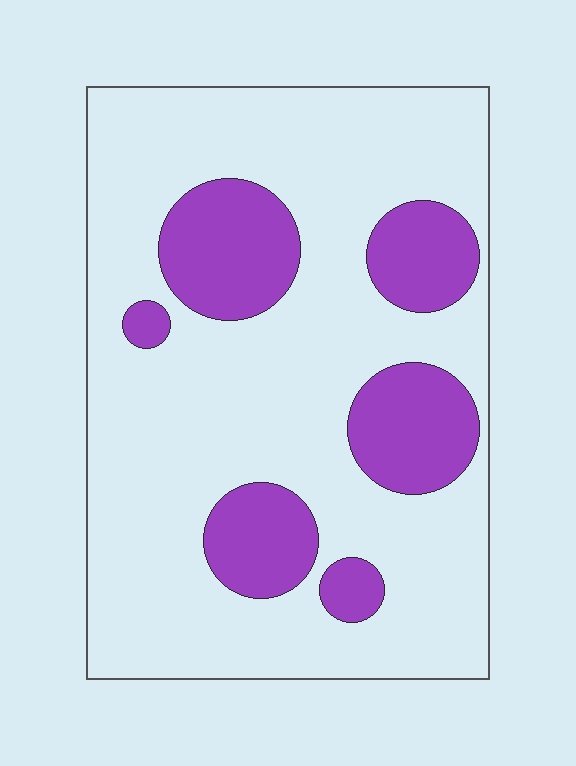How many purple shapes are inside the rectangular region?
6.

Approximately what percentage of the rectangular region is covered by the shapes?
Approximately 25%.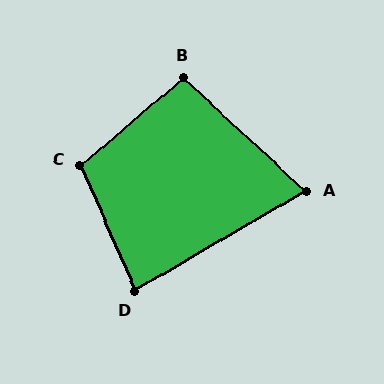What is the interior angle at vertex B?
Approximately 97 degrees (obtuse).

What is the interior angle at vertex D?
Approximately 83 degrees (acute).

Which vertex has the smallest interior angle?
A, at approximately 73 degrees.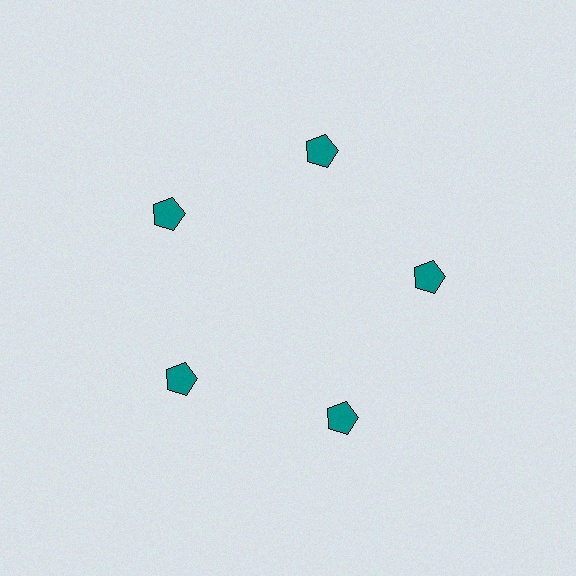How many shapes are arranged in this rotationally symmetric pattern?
There are 5 shapes, arranged in 5 groups of 1.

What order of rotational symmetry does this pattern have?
This pattern has 5-fold rotational symmetry.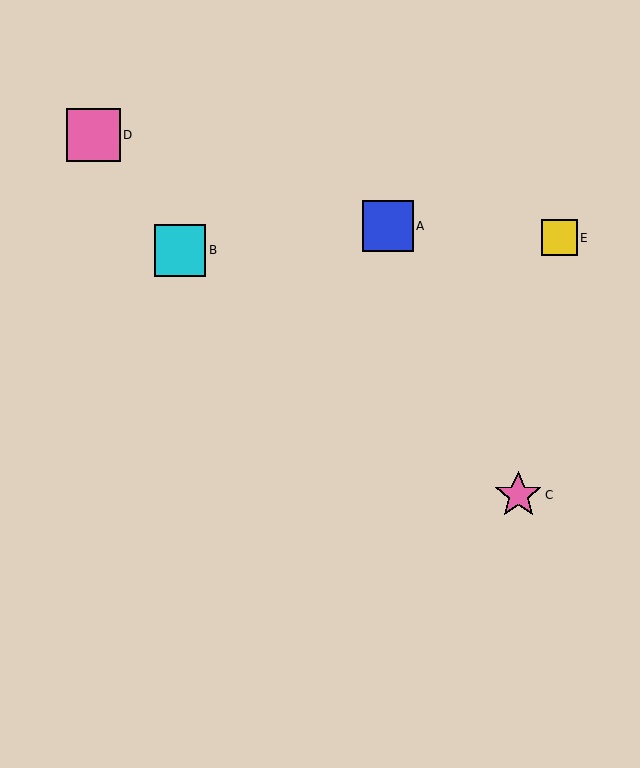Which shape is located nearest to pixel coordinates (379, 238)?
The blue square (labeled A) at (388, 226) is nearest to that location.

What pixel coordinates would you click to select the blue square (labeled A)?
Click at (388, 226) to select the blue square A.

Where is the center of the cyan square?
The center of the cyan square is at (180, 250).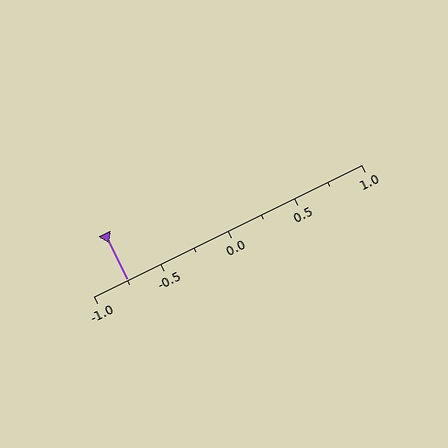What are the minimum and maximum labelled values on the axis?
The axis runs from -1.0 to 1.0.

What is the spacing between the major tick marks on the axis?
The major ticks are spaced 0.5 apart.